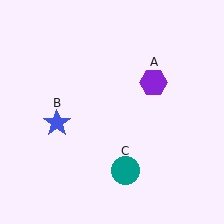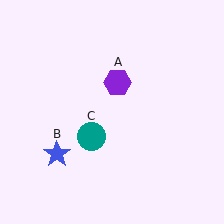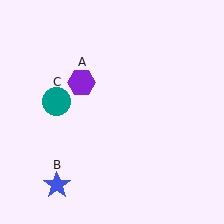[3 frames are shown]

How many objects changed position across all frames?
3 objects changed position: purple hexagon (object A), blue star (object B), teal circle (object C).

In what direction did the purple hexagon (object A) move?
The purple hexagon (object A) moved left.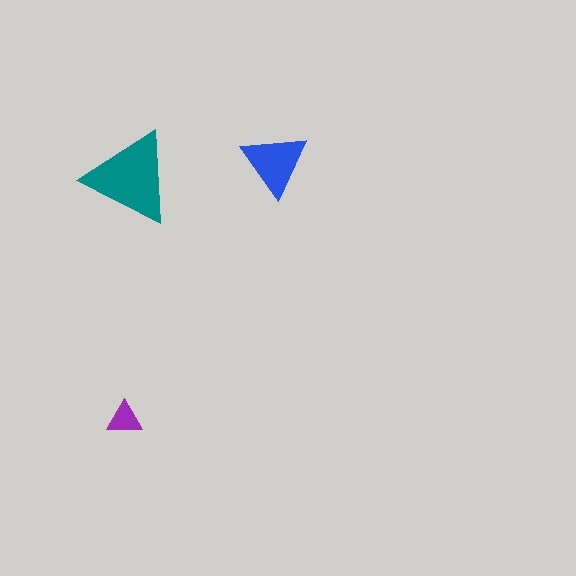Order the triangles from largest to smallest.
the teal one, the blue one, the purple one.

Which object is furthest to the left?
The purple triangle is leftmost.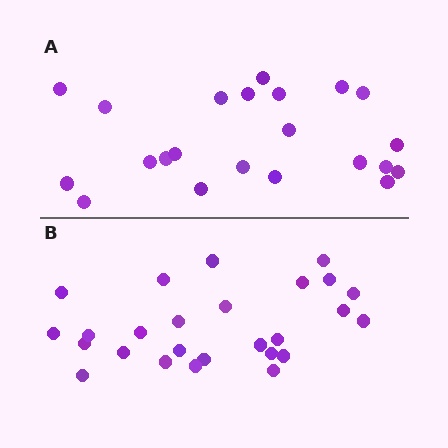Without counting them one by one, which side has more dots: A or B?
Region B (the bottom region) has more dots.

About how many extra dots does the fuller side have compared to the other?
Region B has about 4 more dots than region A.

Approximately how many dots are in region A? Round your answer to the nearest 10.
About 20 dots. (The exact count is 22, which rounds to 20.)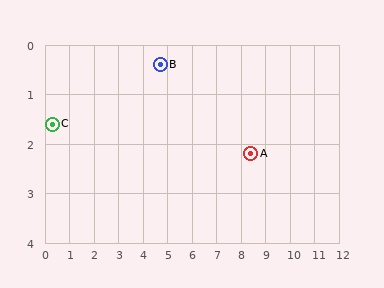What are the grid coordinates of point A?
Point A is at approximately (8.4, 2.2).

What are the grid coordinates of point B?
Point B is at approximately (4.7, 0.4).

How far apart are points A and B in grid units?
Points A and B are about 4.1 grid units apart.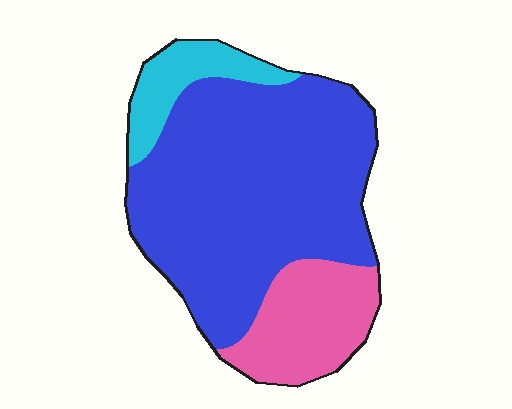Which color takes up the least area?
Cyan, at roughly 10%.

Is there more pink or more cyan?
Pink.